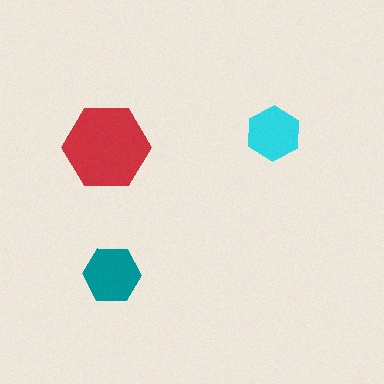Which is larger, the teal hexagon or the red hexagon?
The red one.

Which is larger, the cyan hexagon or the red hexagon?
The red one.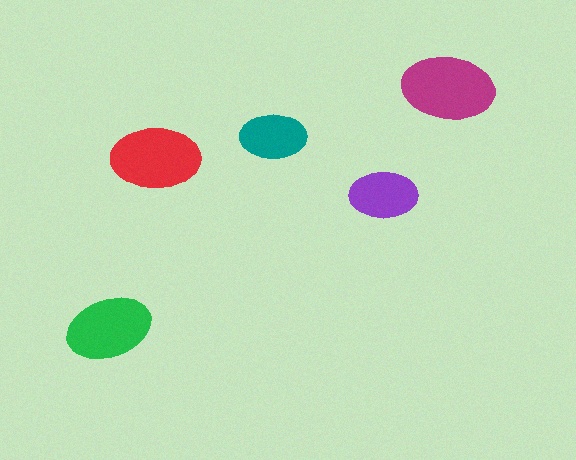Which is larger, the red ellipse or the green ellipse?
The red one.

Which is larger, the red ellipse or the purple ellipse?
The red one.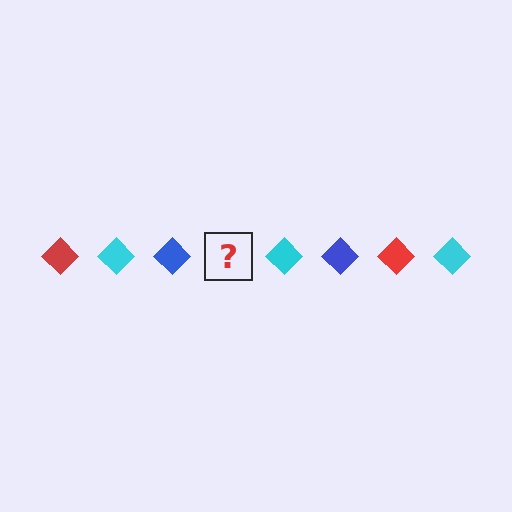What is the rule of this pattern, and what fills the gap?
The rule is that the pattern cycles through red, cyan, blue diamonds. The gap should be filled with a red diamond.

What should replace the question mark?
The question mark should be replaced with a red diamond.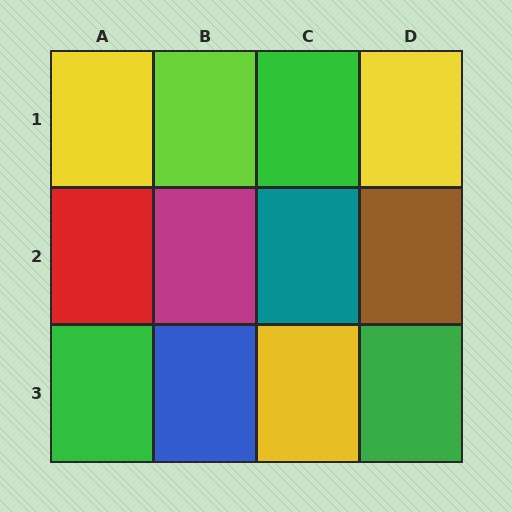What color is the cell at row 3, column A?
Green.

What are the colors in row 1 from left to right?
Yellow, lime, green, yellow.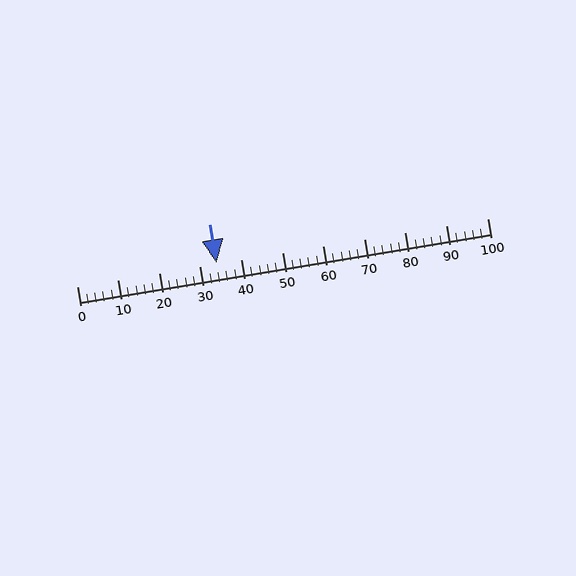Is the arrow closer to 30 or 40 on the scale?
The arrow is closer to 30.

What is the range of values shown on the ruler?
The ruler shows values from 0 to 100.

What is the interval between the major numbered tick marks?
The major tick marks are spaced 10 units apart.